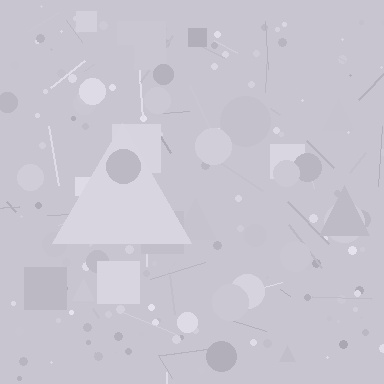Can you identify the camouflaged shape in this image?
The camouflaged shape is a triangle.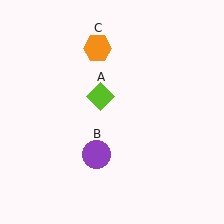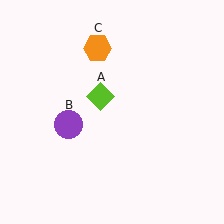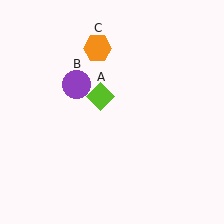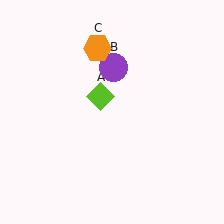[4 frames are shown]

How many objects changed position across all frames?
1 object changed position: purple circle (object B).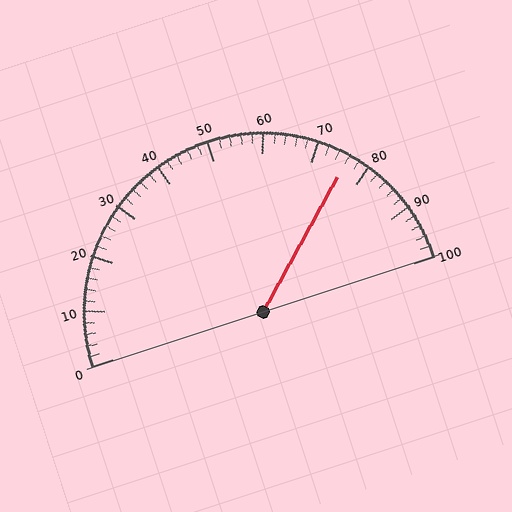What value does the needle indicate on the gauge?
The needle indicates approximately 76.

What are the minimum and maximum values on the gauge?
The gauge ranges from 0 to 100.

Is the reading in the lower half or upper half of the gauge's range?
The reading is in the upper half of the range (0 to 100).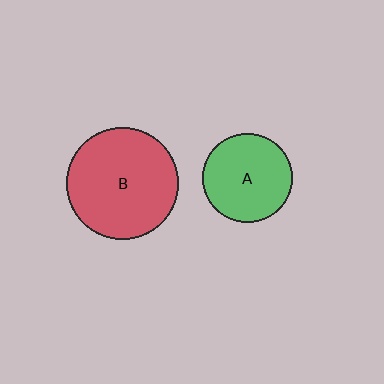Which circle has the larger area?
Circle B (red).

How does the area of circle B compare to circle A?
Approximately 1.6 times.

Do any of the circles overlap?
No, none of the circles overlap.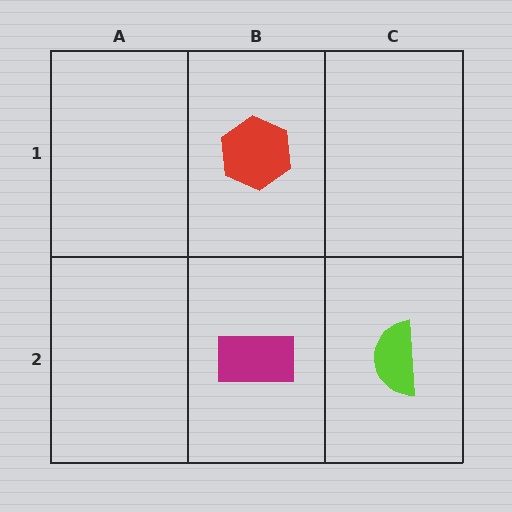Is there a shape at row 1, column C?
No, that cell is empty.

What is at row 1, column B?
A red hexagon.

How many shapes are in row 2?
2 shapes.